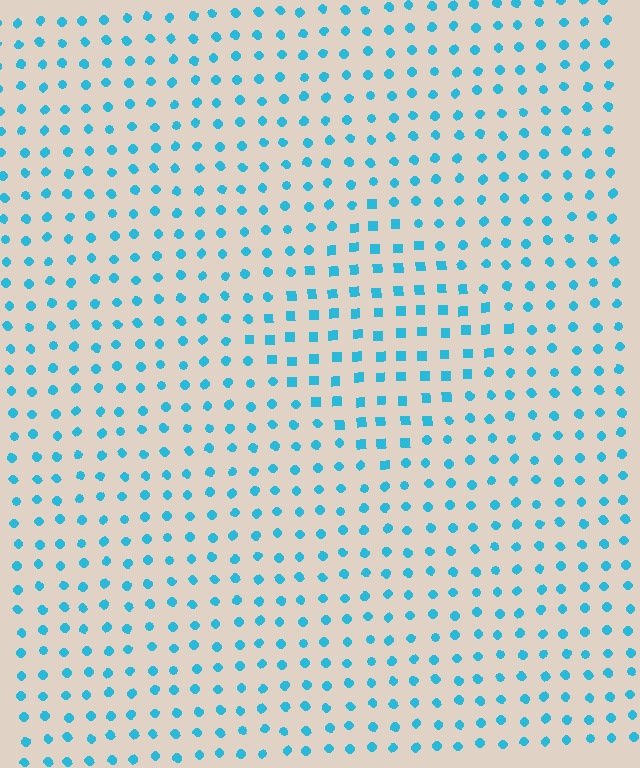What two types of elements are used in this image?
The image uses squares inside the diamond region and circles outside it.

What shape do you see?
I see a diamond.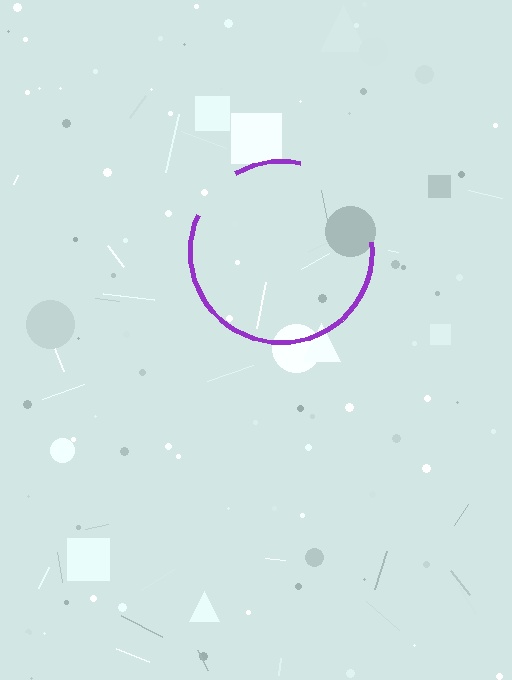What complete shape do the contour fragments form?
The contour fragments form a circle.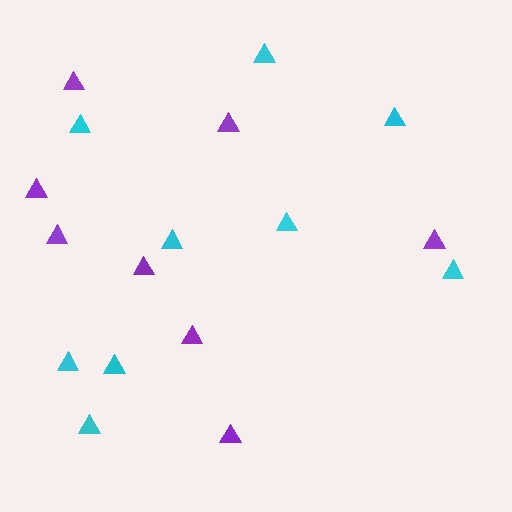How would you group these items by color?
There are 2 groups: one group of cyan triangles (9) and one group of purple triangles (8).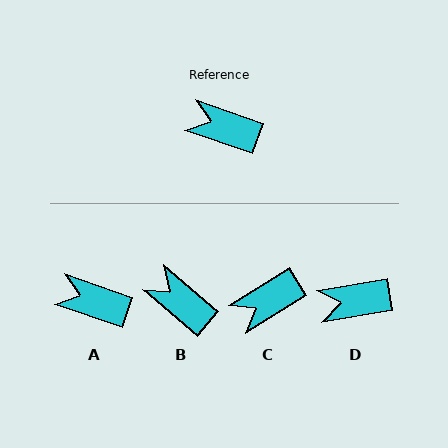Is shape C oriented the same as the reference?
No, it is off by about 51 degrees.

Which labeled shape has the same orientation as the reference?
A.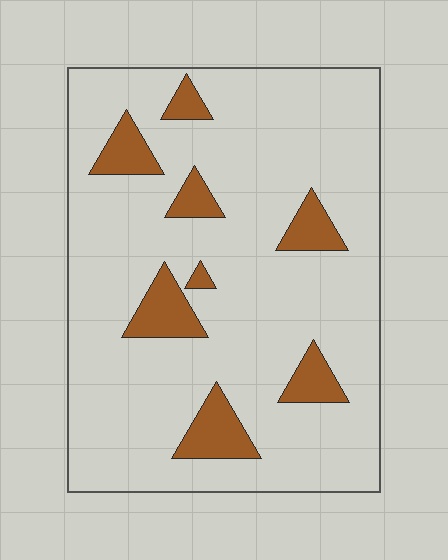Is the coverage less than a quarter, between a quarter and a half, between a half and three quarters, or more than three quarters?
Less than a quarter.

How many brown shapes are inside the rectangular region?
8.